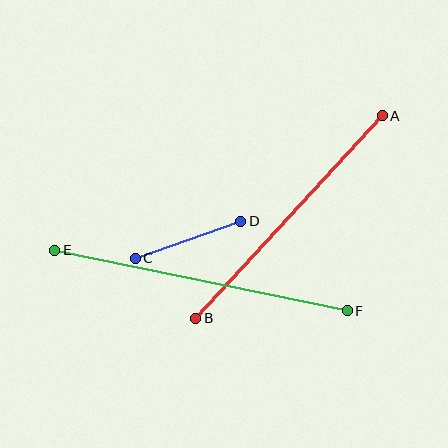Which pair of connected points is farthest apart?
Points E and F are farthest apart.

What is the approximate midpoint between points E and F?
The midpoint is at approximately (201, 281) pixels.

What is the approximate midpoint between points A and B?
The midpoint is at approximately (289, 217) pixels.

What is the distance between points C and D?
The distance is approximately 112 pixels.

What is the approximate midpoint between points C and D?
The midpoint is at approximately (188, 240) pixels.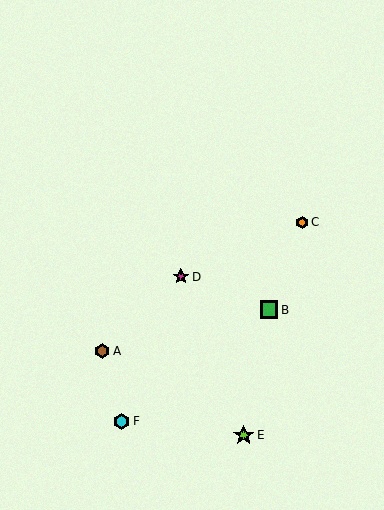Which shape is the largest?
The lime star (labeled E) is the largest.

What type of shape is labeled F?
Shape F is a cyan hexagon.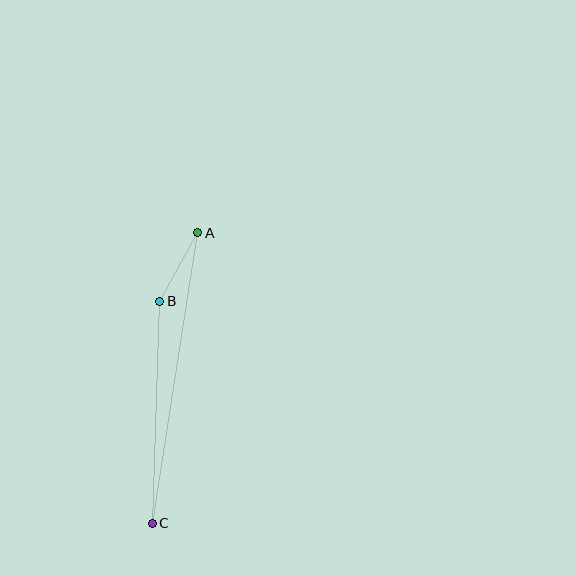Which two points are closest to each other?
Points A and B are closest to each other.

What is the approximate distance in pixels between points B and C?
The distance between B and C is approximately 223 pixels.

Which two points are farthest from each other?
Points A and C are farthest from each other.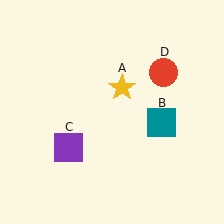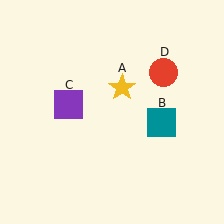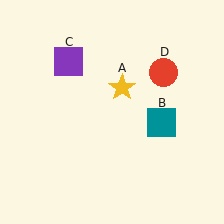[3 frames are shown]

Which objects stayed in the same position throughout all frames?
Yellow star (object A) and teal square (object B) and red circle (object D) remained stationary.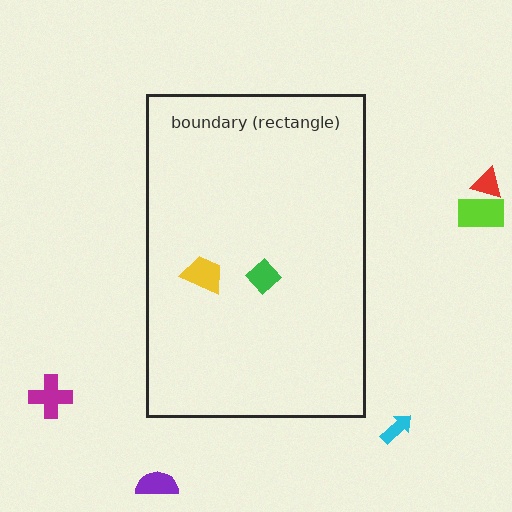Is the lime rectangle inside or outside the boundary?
Outside.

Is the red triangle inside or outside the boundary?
Outside.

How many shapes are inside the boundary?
2 inside, 5 outside.